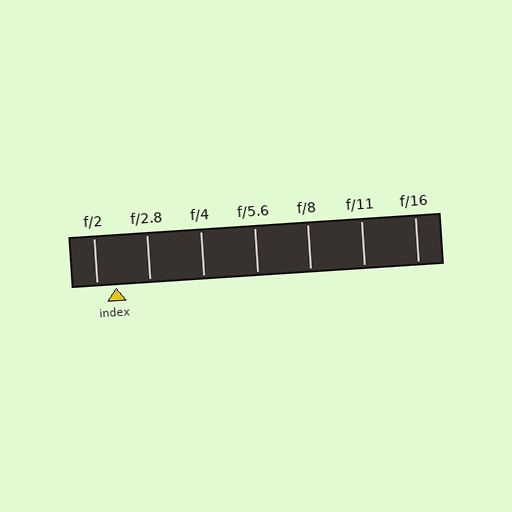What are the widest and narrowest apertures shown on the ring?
The widest aperture shown is f/2 and the narrowest is f/16.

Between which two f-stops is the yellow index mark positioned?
The index mark is between f/2 and f/2.8.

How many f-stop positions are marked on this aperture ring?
There are 7 f-stop positions marked.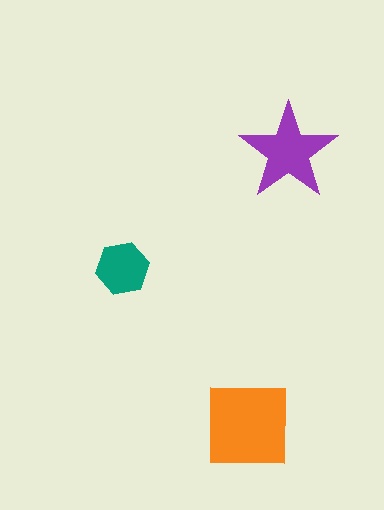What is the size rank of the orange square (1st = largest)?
1st.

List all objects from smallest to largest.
The teal hexagon, the purple star, the orange square.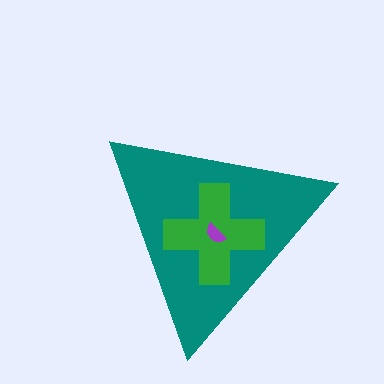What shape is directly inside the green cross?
The purple semicircle.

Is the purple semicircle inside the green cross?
Yes.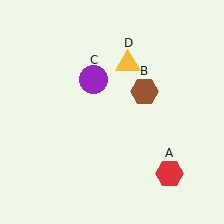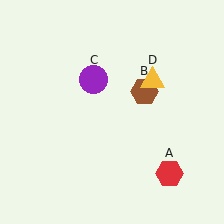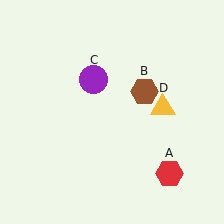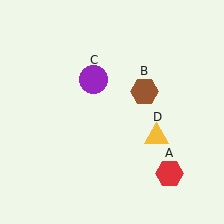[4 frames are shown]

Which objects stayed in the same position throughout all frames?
Red hexagon (object A) and brown hexagon (object B) and purple circle (object C) remained stationary.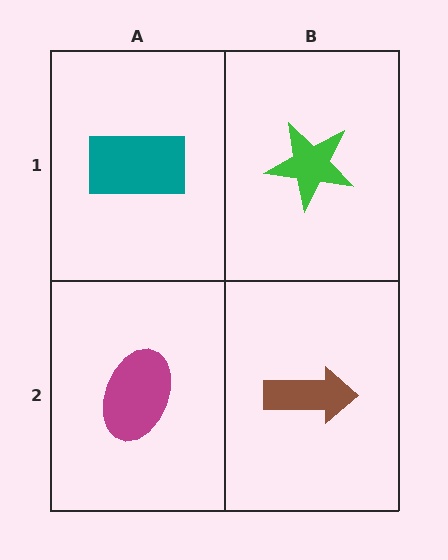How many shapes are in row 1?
2 shapes.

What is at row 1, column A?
A teal rectangle.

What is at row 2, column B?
A brown arrow.